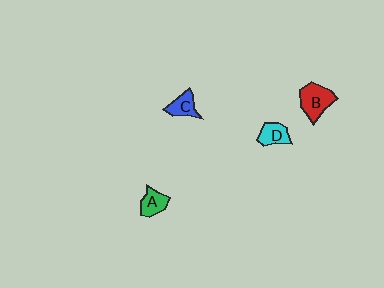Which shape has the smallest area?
Shape A (green).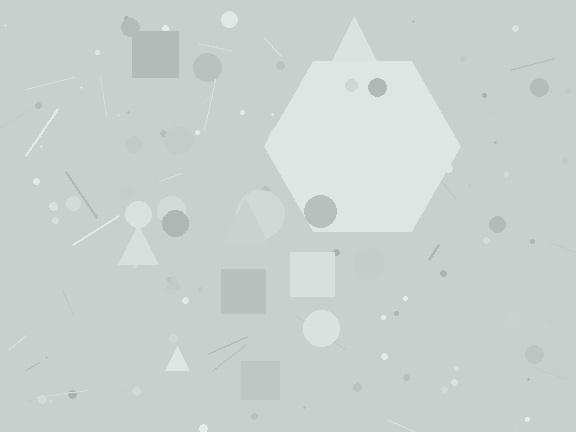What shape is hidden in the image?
A hexagon is hidden in the image.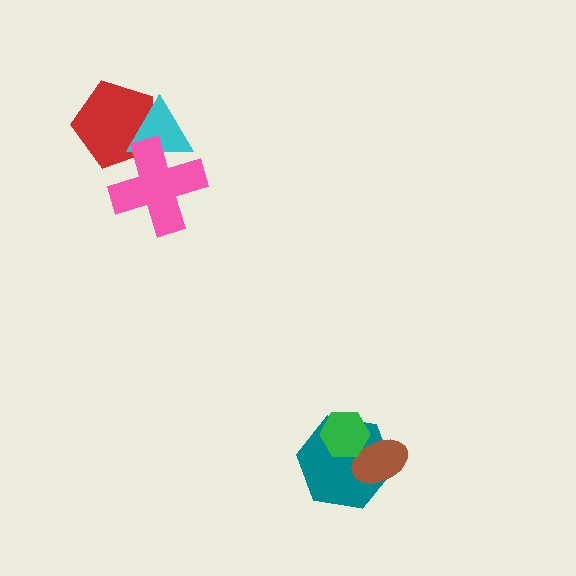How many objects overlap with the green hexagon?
2 objects overlap with the green hexagon.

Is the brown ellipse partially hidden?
Yes, it is partially covered by another shape.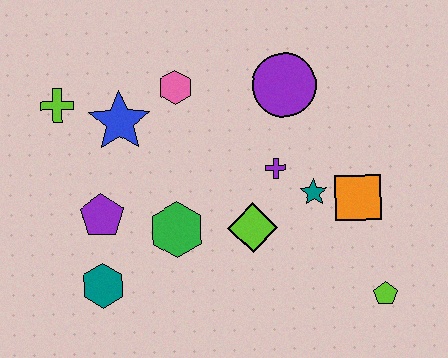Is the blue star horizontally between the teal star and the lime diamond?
No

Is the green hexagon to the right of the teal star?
No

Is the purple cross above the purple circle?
No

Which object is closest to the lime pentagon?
The orange square is closest to the lime pentagon.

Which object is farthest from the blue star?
The lime pentagon is farthest from the blue star.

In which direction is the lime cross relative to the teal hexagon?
The lime cross is above the teal hexagon.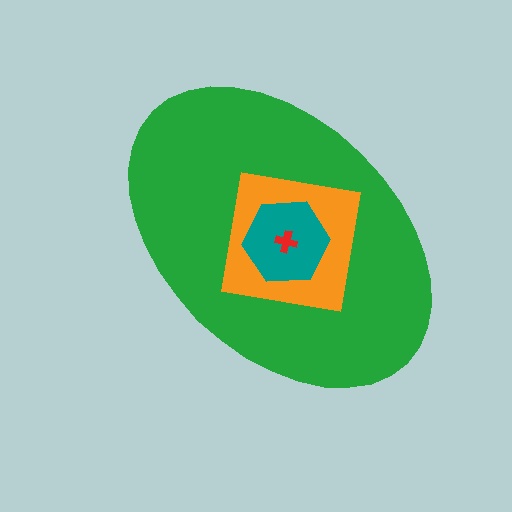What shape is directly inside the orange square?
The teal hexagon.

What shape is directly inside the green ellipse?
The orange square.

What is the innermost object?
The red cross.